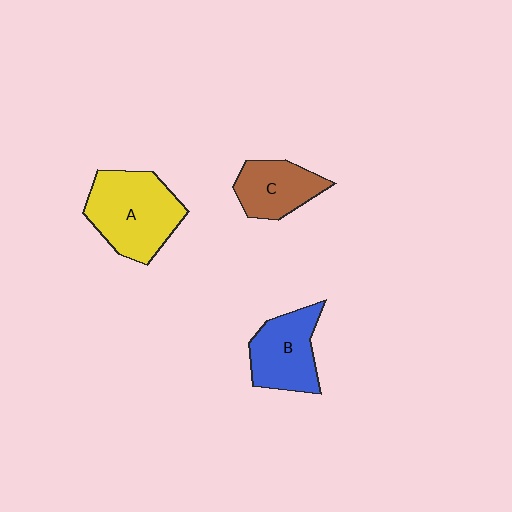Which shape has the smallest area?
Shape C (brown).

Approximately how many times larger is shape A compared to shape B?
Approximately 1.4 times.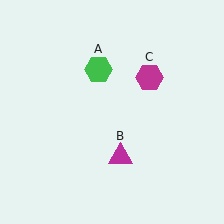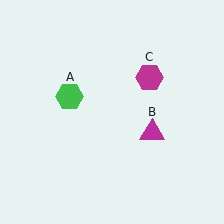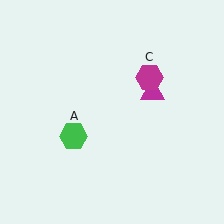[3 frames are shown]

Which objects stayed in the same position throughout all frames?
Magenta hexagon (object C) remained stationary.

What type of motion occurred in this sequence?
The green hexagon (object A), magenta triangle (object B) rotated counterclockwise around the center of the scene.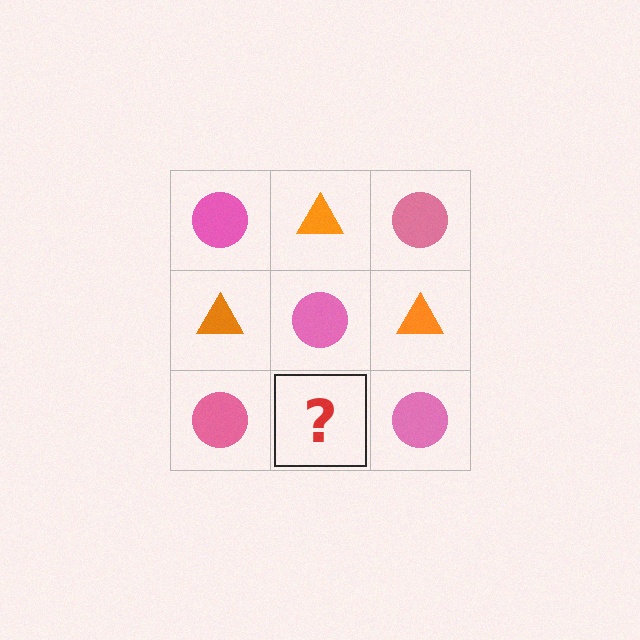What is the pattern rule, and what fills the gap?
The rule is that it alternates pink circle and orange triangle in a checkerboard pattern. The gap should be filled with an orange triangle.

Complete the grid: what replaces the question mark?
The question mark should be replaced with an orange triangle.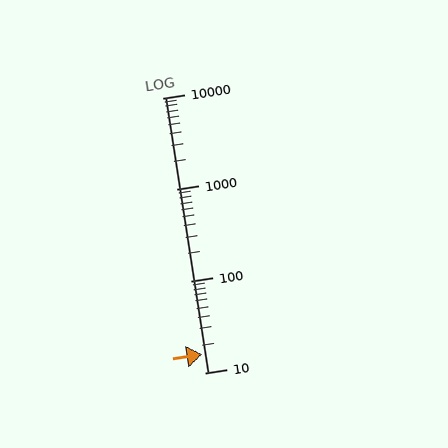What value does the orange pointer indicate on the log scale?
The pointer indicates approximately 16.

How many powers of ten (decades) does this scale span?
The scale spans 3 decades, from 10 to 10000.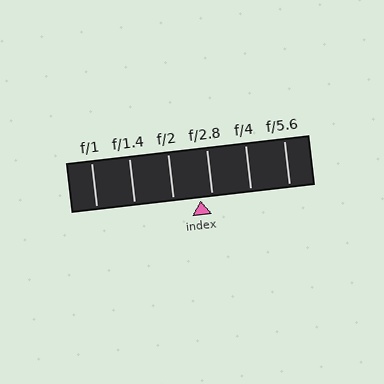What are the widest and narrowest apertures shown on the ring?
The widest aperture shown is f/1 and the narrowest is f/5.6.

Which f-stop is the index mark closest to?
The index mark is closest to f/2.8.